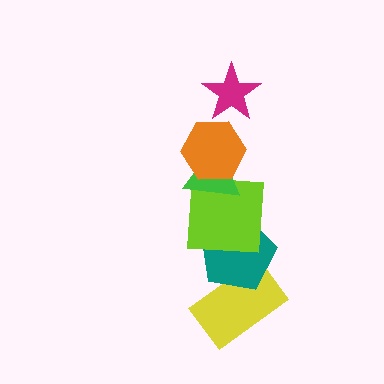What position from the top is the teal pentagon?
The teal pentagon is 5th from the top.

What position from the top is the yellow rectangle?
The yellow rectangle is 6th from the top.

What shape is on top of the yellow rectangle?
The teal pentagon is on top of the yellow rectangle.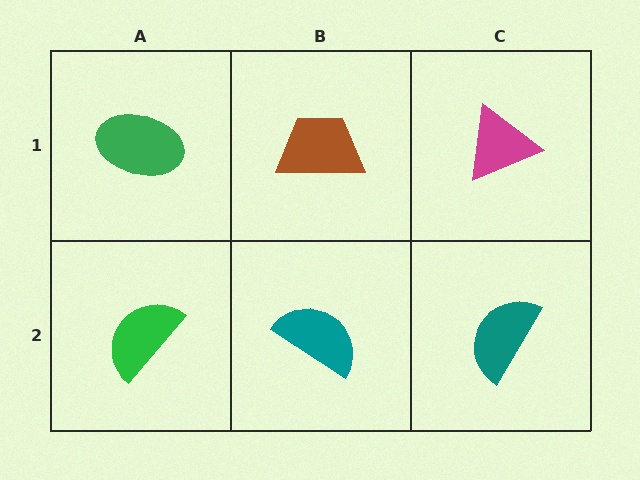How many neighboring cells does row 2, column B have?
3.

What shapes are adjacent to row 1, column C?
A teal semicircle (row 2, column C), a brown trapezoid (row 1, column B).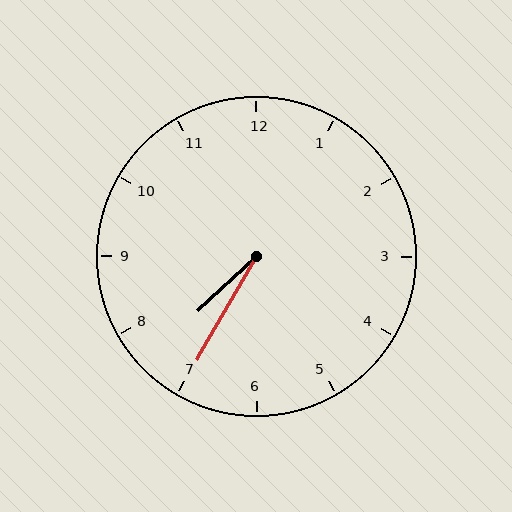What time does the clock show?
7:35.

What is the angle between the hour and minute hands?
Approximately 18 degrees.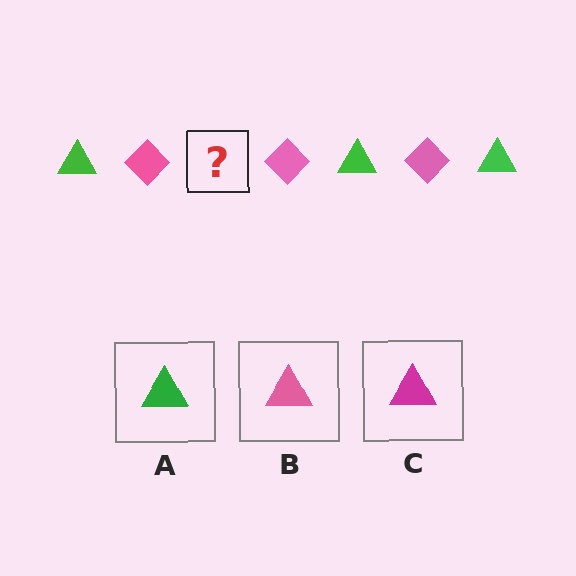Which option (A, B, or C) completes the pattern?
A.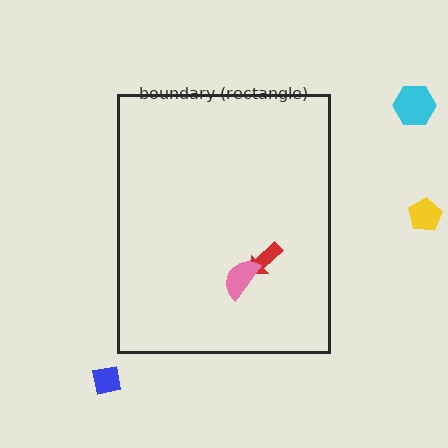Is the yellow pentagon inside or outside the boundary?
Outside.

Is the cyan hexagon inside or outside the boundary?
Outside.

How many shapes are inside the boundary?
2 inside, 3 outside.